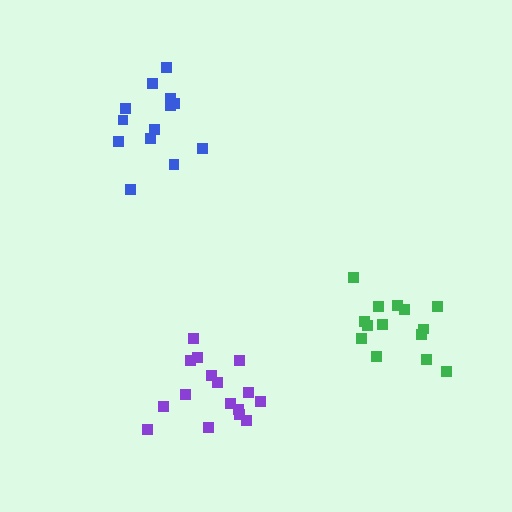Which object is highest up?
The blue cluster is topmost.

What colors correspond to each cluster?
The clusters are colored: purple, green, blue.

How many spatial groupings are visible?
There are 3 spatial groupings.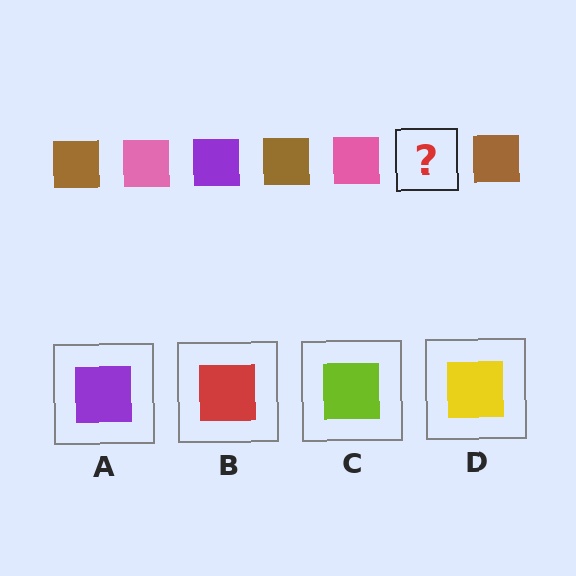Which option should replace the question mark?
Option A.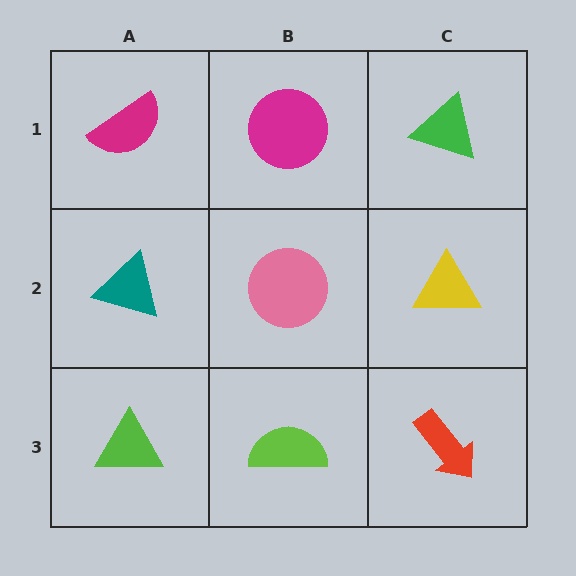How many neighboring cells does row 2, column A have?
3.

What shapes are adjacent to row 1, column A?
A teal triangle (row 2, column A), a magenta circle (row 1, column B).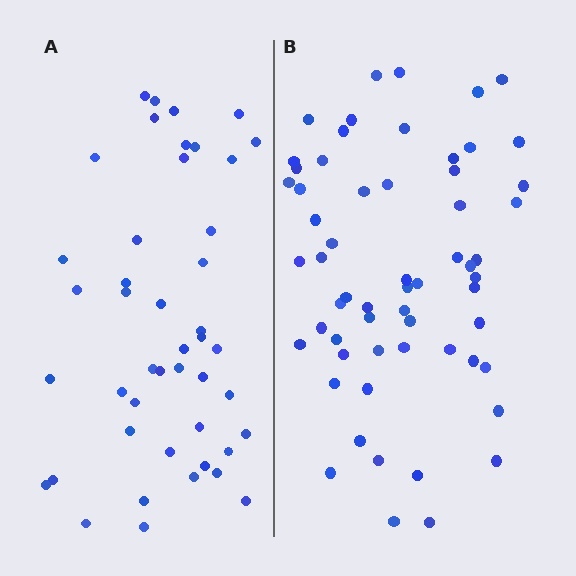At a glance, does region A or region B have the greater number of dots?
Region B (the right region) has more dots.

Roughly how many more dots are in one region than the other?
Region B has approximately 15 more dots than region A.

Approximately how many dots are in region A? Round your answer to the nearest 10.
About 40 dots. (The exact count is 45, which rounds to 40.)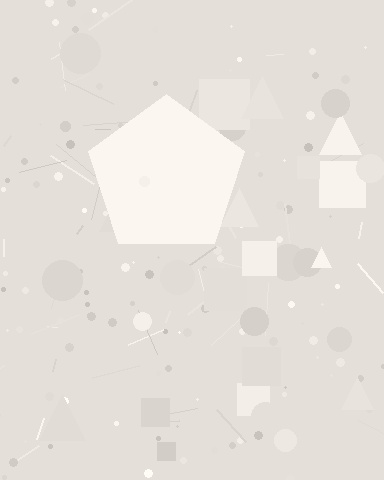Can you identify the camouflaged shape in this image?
The camouflaged shape is a pentagon.